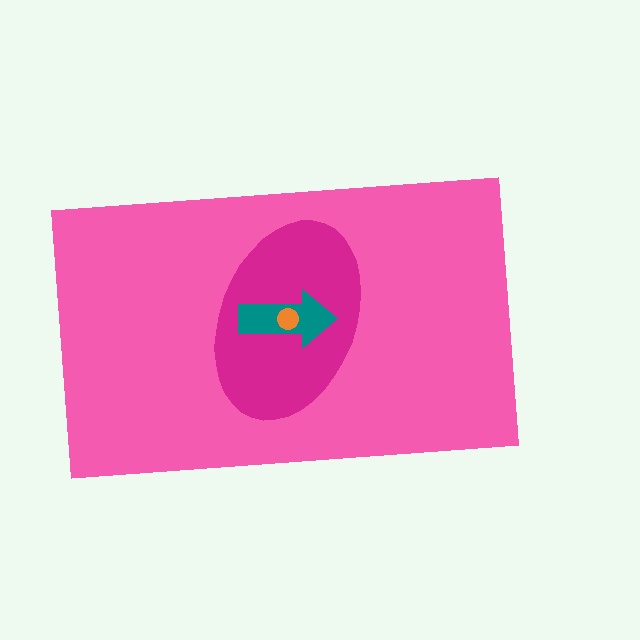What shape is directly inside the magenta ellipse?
The teal arrow.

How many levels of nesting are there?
4.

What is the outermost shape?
The pink rectangle.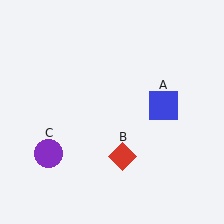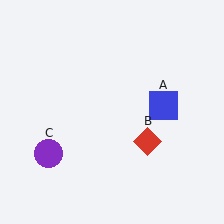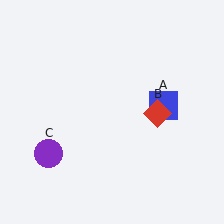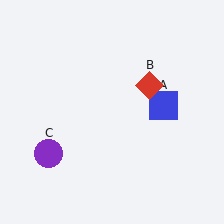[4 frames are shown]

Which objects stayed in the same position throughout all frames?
Blue square (object A) and purple circle (object C) remained stationary.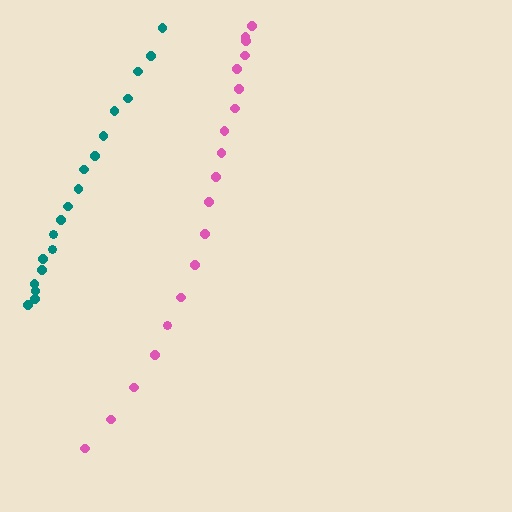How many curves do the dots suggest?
There are 2 distinct paths.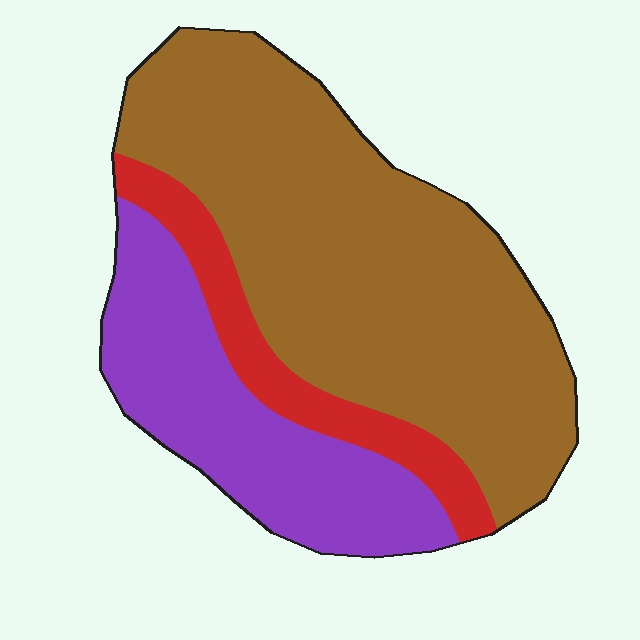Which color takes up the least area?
Red, at roughly 15%.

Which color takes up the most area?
Brown, at roughly 60%.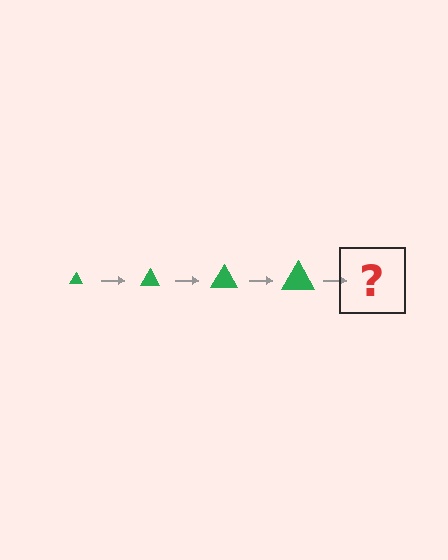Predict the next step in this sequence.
The next step is a green triangle, larger than the previous one.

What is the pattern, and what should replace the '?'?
The pattern is that the triangle gets progressively larger each step. The '?' should be a green triangle, larger than the previous one.